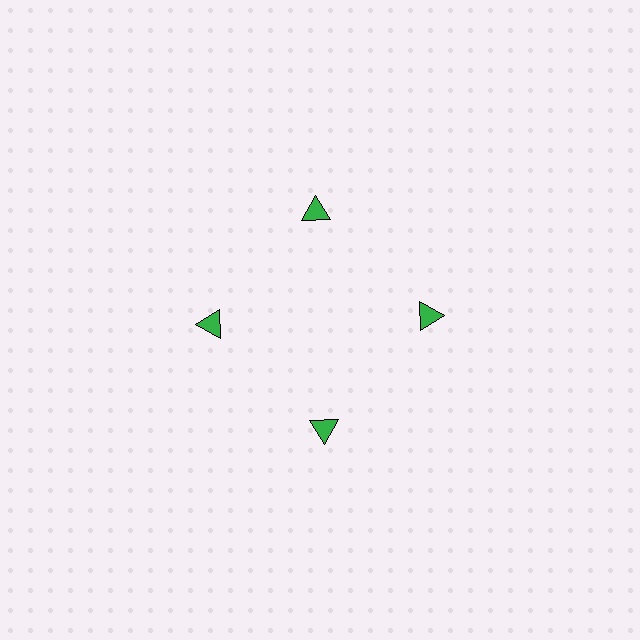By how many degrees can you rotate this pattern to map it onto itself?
The pattern maps onto itself every 90 degrees of rotation.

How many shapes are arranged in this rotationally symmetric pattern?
There are 4 shapes, arranged in 4 groups of 1.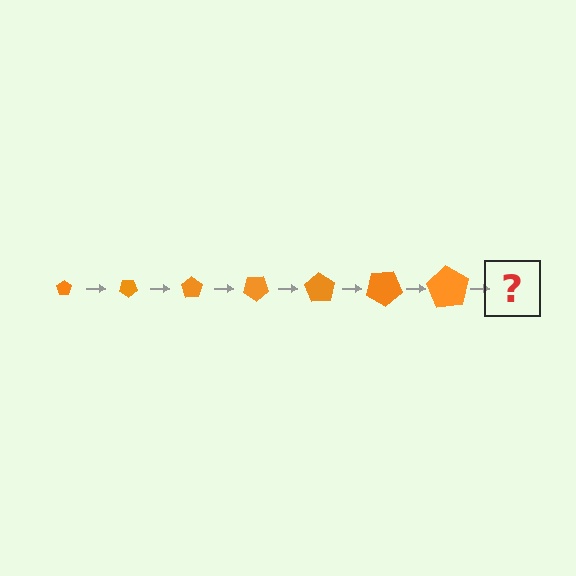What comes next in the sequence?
The next element should be a pentagon, larger than the previous one and rotated 245 degrees from the start.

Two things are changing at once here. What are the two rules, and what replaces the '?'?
The two rules are that the pentagon grows larger each step and it rotates 35 degrees each step. The '?' should be a pentagon, larger than the previous one and rotated 245 degrees from the start.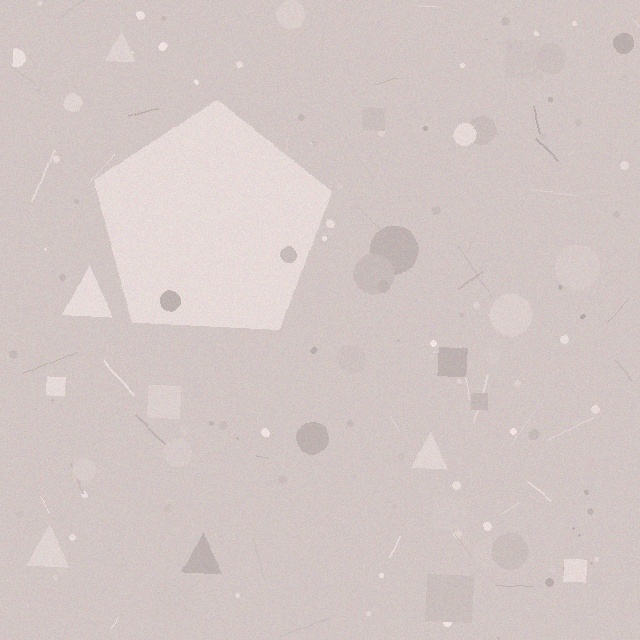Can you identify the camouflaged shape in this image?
The camouflaged shape is a pentagon.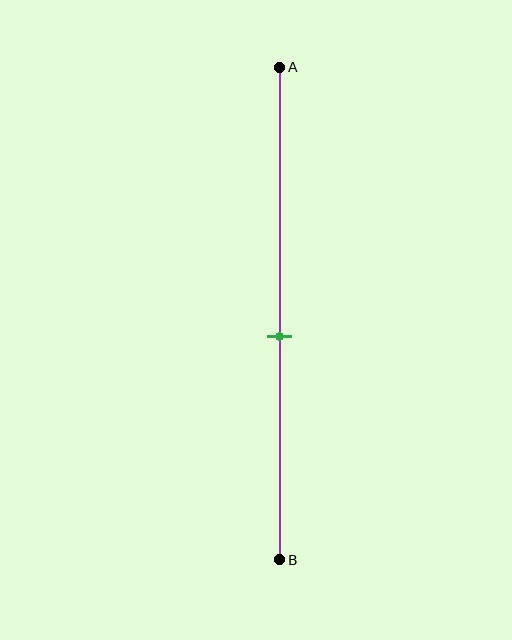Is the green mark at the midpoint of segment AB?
No, the mark is at about 55% from A, not at the 50% midpoint.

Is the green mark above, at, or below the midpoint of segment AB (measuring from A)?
The green mark is below the midpoint of segment AB.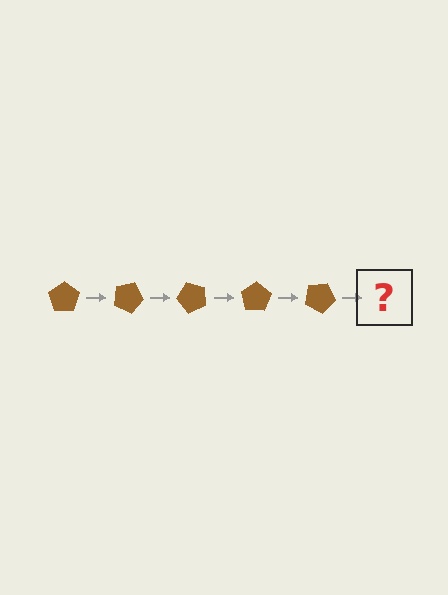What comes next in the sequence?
The next element should be a brown pentagon rotated 125 degrees.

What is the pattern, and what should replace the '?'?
The pattern is that the pentagon rotates 25 degrees each step. The '?' should be a brown pentagon rotated 125 degrees.